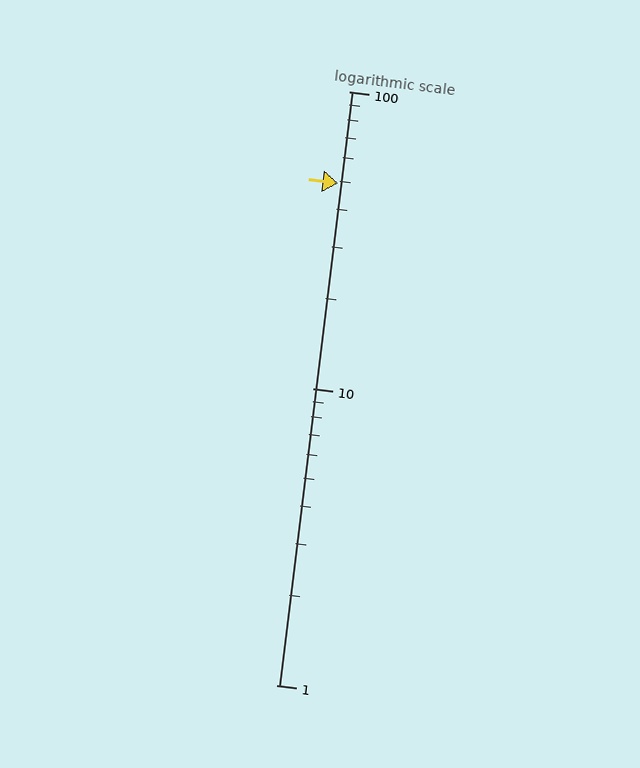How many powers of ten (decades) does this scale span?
The scale spans 2 decades, from 1 to 100.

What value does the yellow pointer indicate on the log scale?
The pointer indicates approximately 49.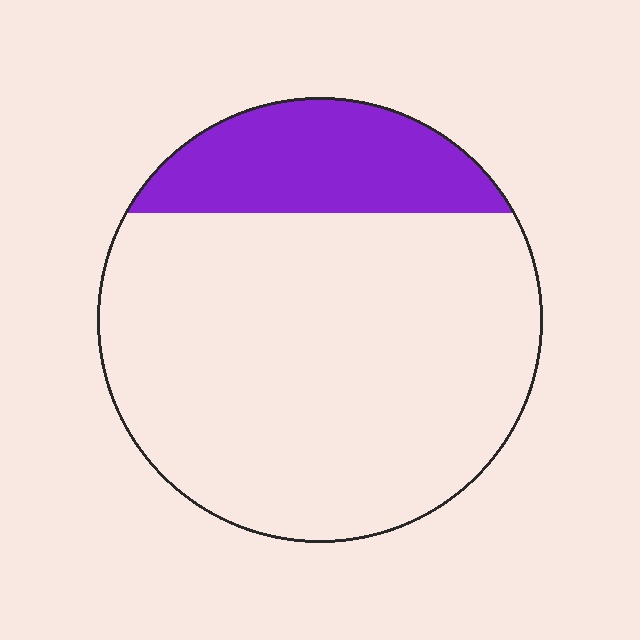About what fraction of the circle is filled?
About one fifth (1/5).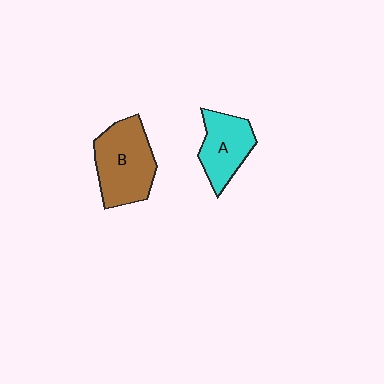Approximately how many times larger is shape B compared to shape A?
Approximately 1.4 times.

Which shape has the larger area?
Shape B (brown).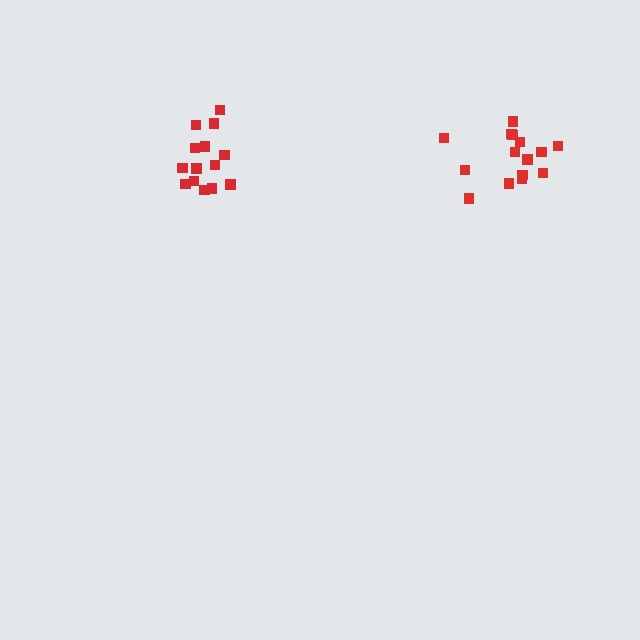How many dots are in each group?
Group 1: 14 dots, Group 2: 15 dots (29 total).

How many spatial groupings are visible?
There are 2 spatial groupings.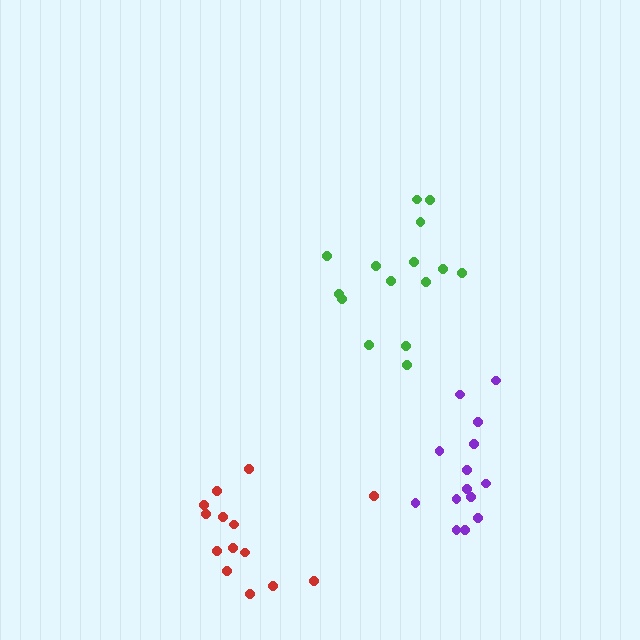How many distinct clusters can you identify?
There are 3 distinct clusters.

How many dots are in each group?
Group 1: 15 dots, Group 2: 14 dots, Group 3: 14 dots (43 total).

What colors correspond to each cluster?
The clusters are colored: green, red, purple.